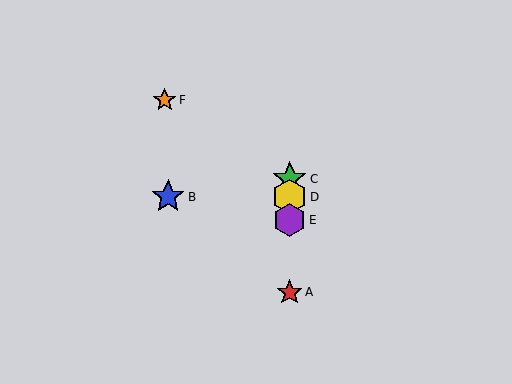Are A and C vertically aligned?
Yes, both are at x≈290.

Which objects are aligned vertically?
Objects A, C, D, E are aligned vertically.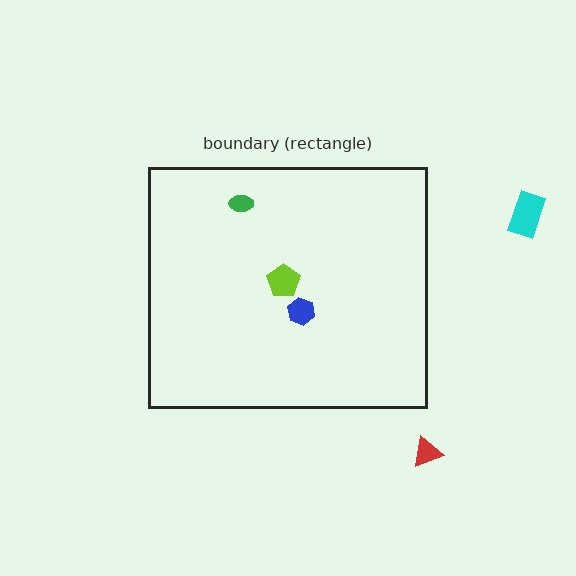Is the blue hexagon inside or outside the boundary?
Inside.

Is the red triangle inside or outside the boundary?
Outside.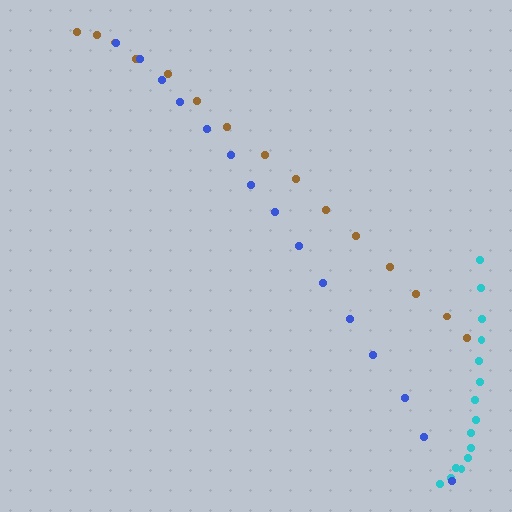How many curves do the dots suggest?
There are 3 distinct paths.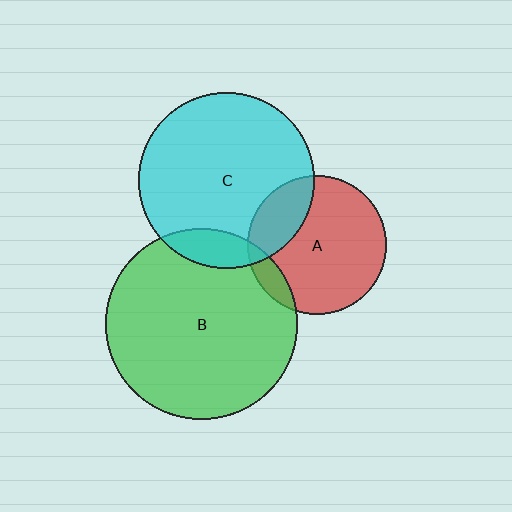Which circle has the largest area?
Circle B (green).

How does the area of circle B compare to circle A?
Approximately 1.9 times.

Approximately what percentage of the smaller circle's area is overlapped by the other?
Approximately 25%.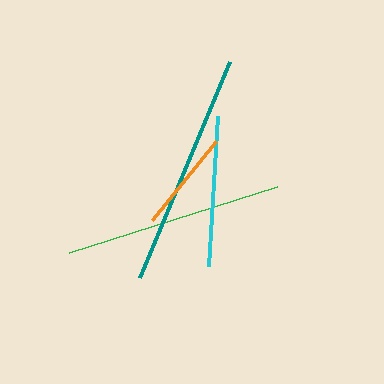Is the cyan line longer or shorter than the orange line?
The cyan line is longer than the orange line.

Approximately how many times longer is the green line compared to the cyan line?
The green line is approximately 1.5 times the length of the cyan line.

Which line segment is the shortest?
The orange line is the shortest at approximately 102 pixels.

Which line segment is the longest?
The teal line is the longest at approximately 234 pixels.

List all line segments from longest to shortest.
From longest to shortest: teal, green, cyan, orange.